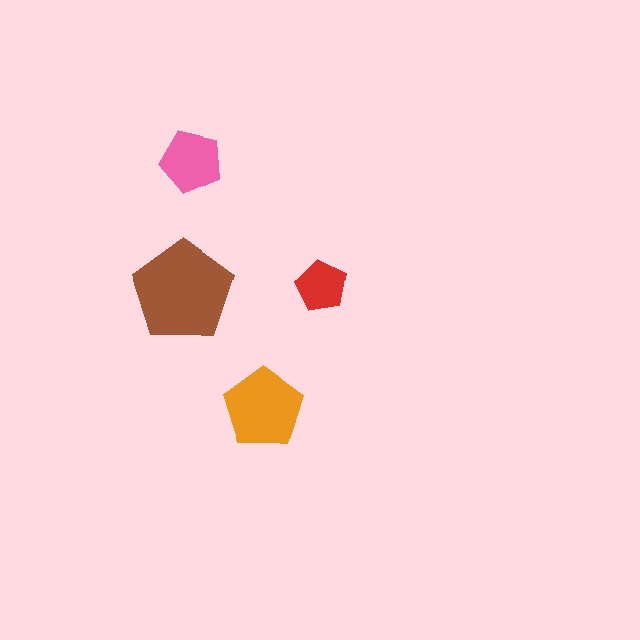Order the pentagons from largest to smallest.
the brown one, the orange one, the pink one, the red one.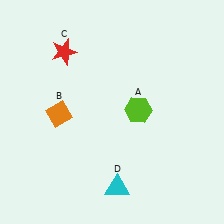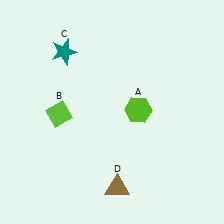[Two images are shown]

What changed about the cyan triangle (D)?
In Image 1, D is cyan. In Image 2, it changed to brown.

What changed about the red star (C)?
In Image 1, C is red. In Image 2, it changed to teal.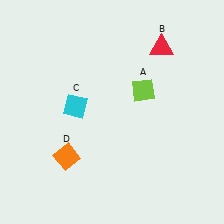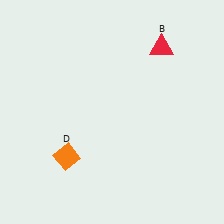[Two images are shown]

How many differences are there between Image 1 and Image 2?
There are 2 differences between the two images.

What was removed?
The cyan diamond (C), the lime diamond (A) were removed in Image 2.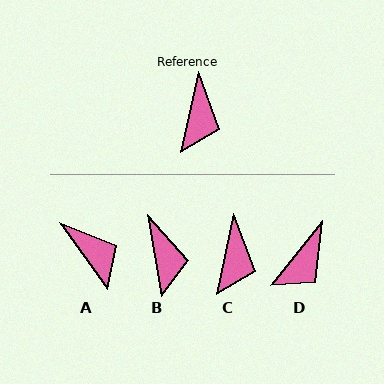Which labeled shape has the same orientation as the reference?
C.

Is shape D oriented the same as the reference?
No, it is off by about 27 degrees.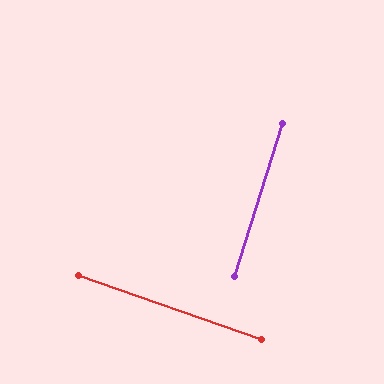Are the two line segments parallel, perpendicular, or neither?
Perpendicular — they meet at approximately 88°.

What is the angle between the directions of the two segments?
Approximately 88 degrees.